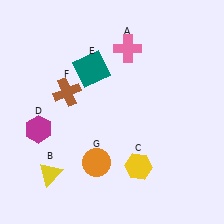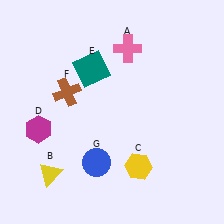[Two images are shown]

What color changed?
The circle (G) changed from orange in Image 1 to blue in Image 2.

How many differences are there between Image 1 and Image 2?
There is 1 difference between the two images.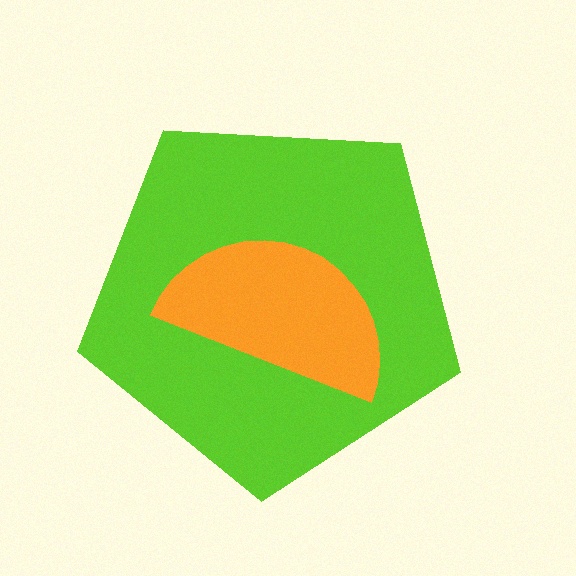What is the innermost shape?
The orange semicircle.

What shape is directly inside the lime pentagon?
The orange semicircle.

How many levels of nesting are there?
2.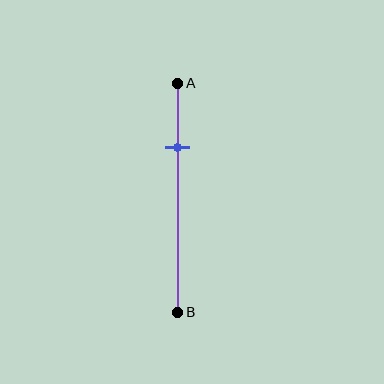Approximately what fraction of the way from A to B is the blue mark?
The blue mark is approximately 30% of the way from A to B.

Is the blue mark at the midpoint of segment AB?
No, the mark is at about 30% from A, not at the 50% midpoint.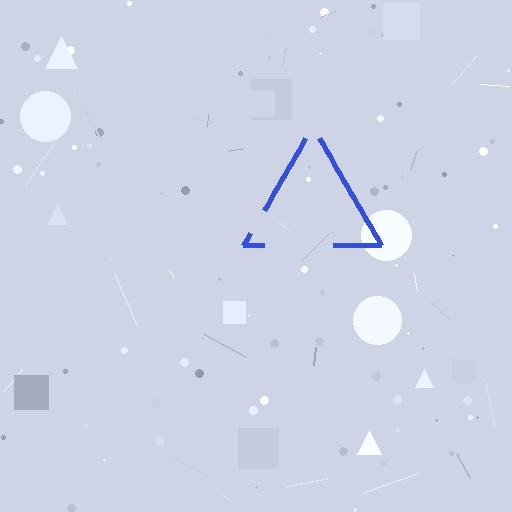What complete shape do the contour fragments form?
The contour fragments form a triangle.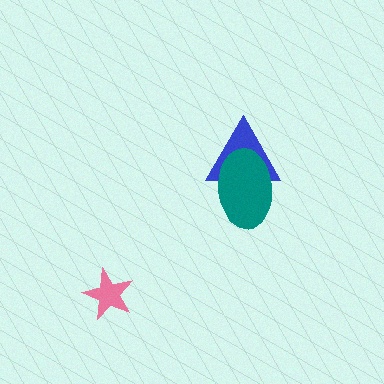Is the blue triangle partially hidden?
Yes, it is partially covered by another shape.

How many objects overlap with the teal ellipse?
1 object overlaps with the teal ellipse.